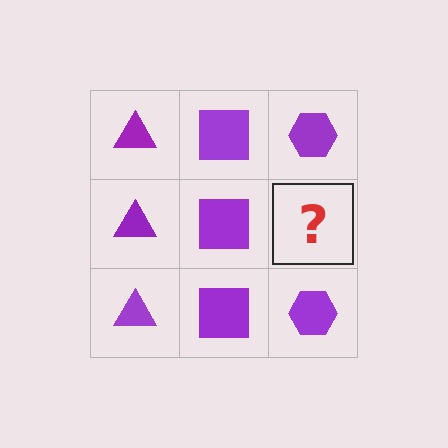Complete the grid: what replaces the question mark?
The question mark should be replaced with a purple hexagon.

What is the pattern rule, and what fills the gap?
The rule is that each column has a consistent shape. The gap should be filled with a purple hexagon.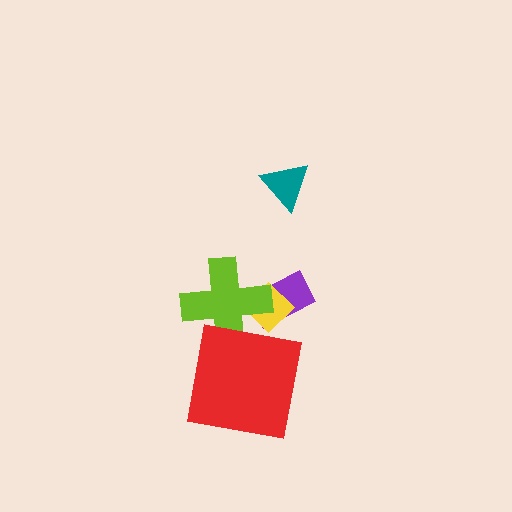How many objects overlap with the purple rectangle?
2 objects overlap with the purple rectangle.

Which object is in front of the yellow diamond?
The lime cross is in front of the yellow diamond.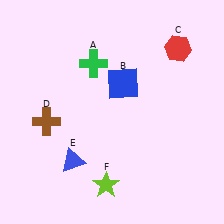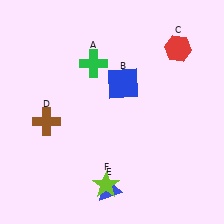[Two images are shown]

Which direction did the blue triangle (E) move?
The blue triangle (E) moved right.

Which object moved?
The blue triangle (E) moved right.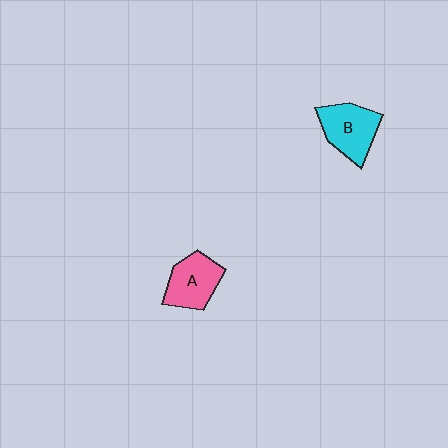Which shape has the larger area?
Shape B (cyan).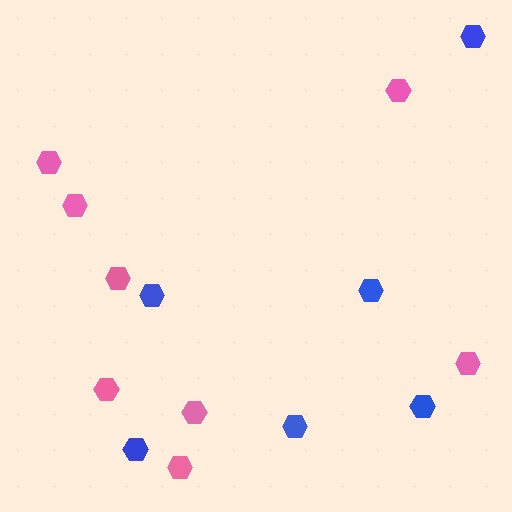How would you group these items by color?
There are 2 groups: one group of blue hexagons (6) and one group of pink hexagons (8).